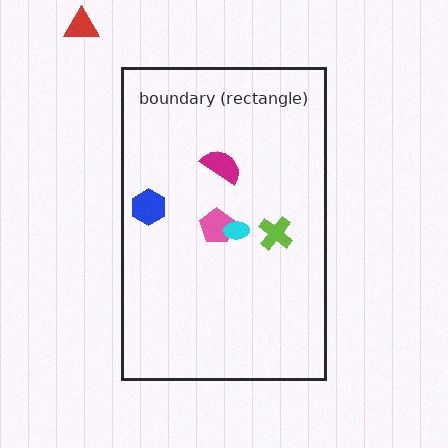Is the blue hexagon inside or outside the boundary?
Inside.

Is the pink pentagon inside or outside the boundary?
Inside.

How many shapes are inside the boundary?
5 inside, 1 outside.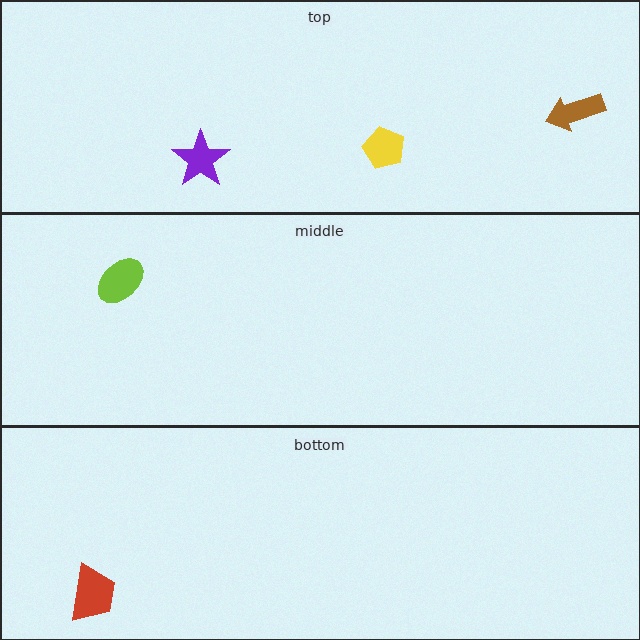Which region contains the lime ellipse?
The middle region.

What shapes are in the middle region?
The lime ellipse.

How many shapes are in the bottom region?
1.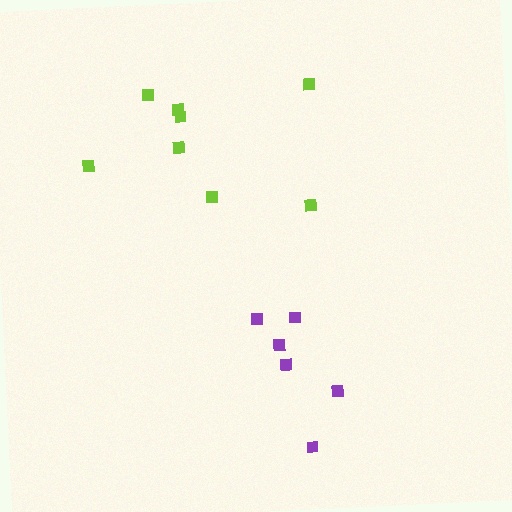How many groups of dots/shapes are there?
There are 2 groups.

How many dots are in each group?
Group 1: 8 dots, Group 2: 6 dots (14 total).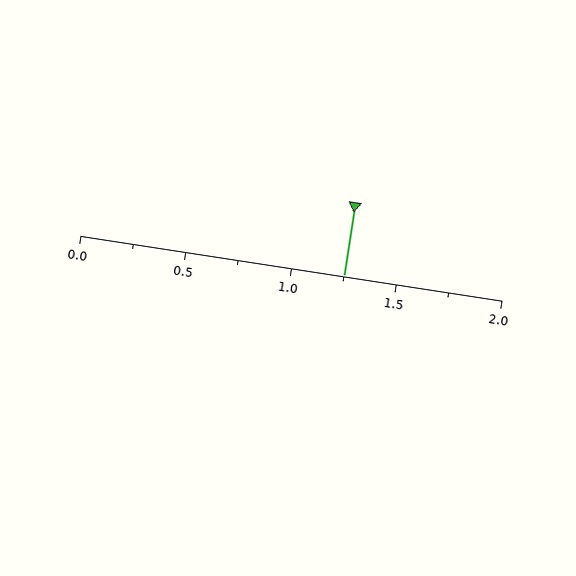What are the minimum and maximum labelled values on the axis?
The axis runs from 0.0 to 2.0.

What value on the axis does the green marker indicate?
The marker indicates approximately 1.25.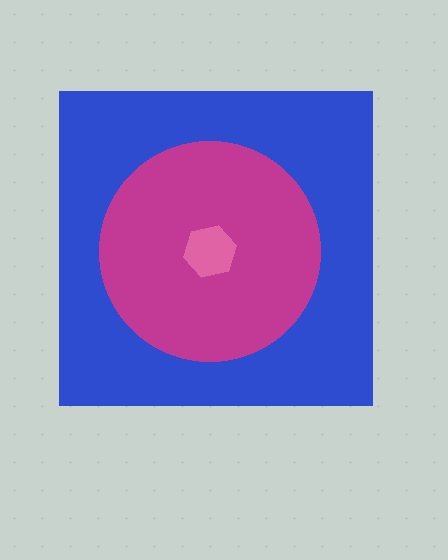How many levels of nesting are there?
3.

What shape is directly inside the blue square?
The magenta circle.